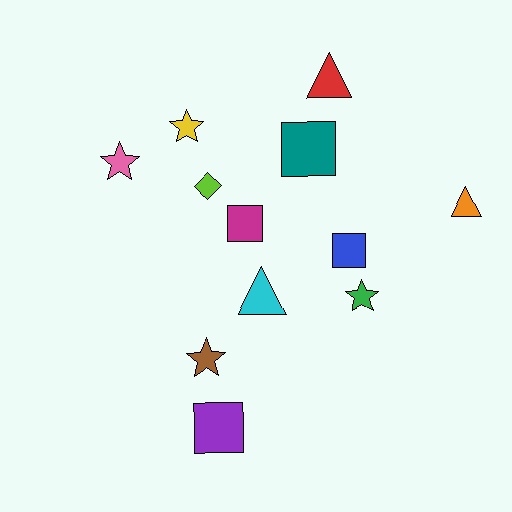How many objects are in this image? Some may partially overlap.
There are 12 objects.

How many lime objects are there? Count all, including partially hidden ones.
There is 1 lime object.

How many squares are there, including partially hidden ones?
There are 4 squares.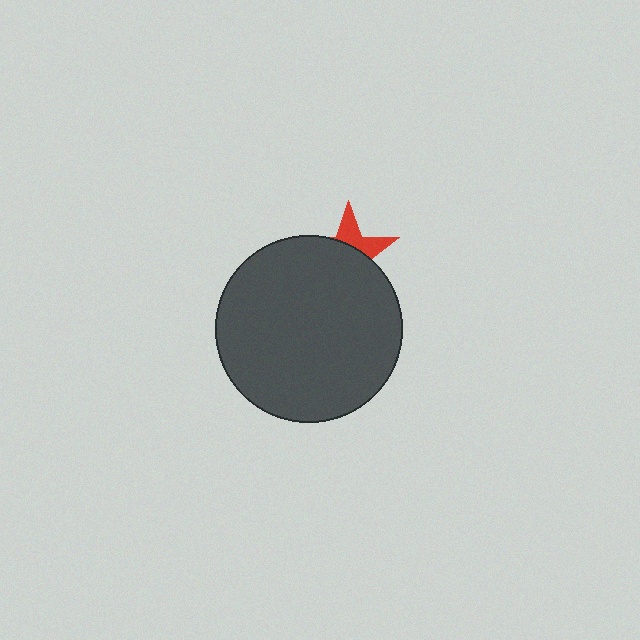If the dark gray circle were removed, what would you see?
You would see the complete red star.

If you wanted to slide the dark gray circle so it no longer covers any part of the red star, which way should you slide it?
Slide it down — that is the most direct way to separate the two shapes.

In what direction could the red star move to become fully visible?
The red star could move up. That would shift it out from behind the dark gray circle entirely.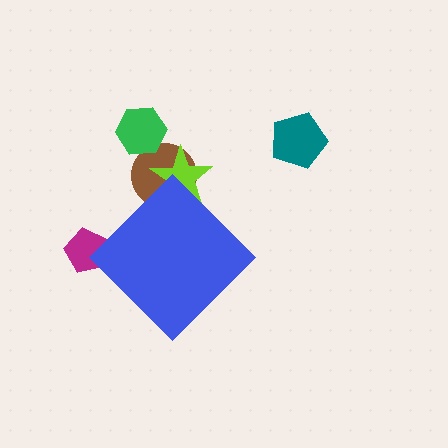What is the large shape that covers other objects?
A blue diamond.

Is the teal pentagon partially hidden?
No, the teal pentagon is fully visible.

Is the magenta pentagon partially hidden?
Yes, the magenta pentagon is partially hidden behind the blue diamond.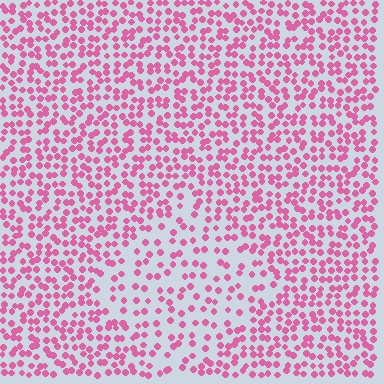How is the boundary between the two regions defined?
The boundary is defined by a change in element density (approximately 1.9x ratio). All elements are the same color, size, and shape.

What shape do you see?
I see a diamond.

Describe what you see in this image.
The image contains small pink elements arranged at two different densities. A diamond-shaped region is visible where the elements are less densely packed than the surrounding area.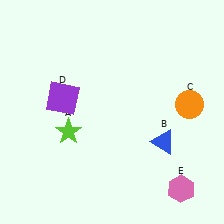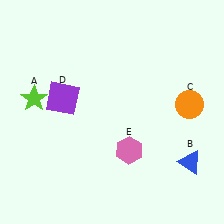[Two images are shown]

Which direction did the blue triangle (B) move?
The blue triangle (B) moved right.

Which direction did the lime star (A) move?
The lime star (A) moved left.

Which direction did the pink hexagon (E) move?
The pink hexagon (E) moved left.